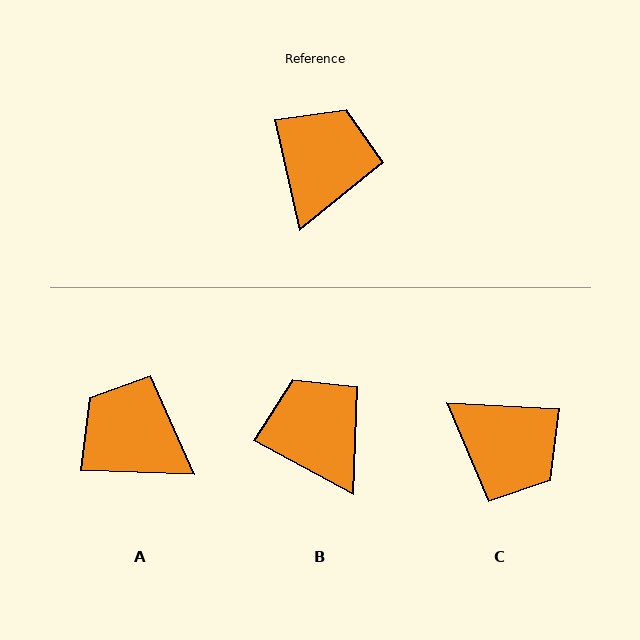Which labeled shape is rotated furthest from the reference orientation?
C, about 106 degrees away.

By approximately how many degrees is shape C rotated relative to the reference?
Approximately 106 degrees clockwise.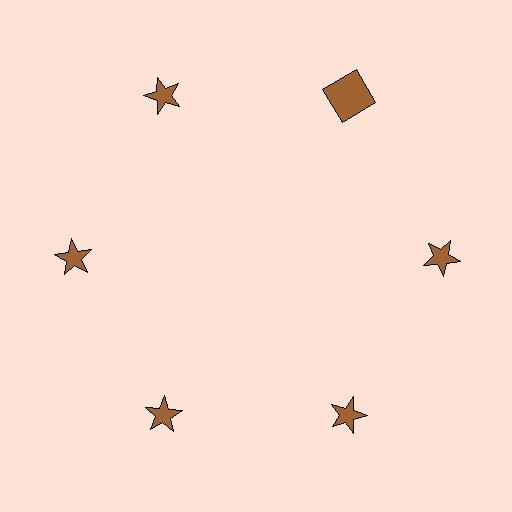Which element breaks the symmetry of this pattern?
The brown square at roughly the 1 o'clock position breaks the symmetry. All other shapes are brown stars.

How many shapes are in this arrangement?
There are 6 shapes arranged in a ring pattern.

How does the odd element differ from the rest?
It has a different shape: square instead of star.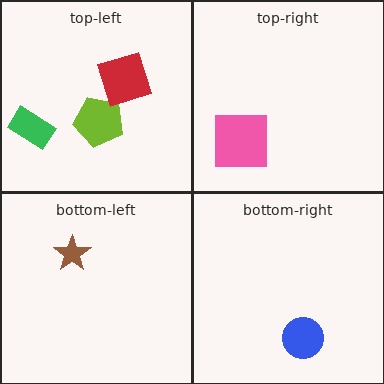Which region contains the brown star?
The bottom-left region.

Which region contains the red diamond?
The top-left region.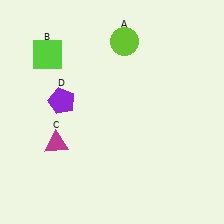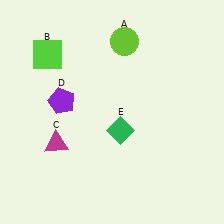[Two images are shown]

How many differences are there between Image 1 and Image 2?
There is 1 difference between the two images.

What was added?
A green diamond (E) was added in Image 2.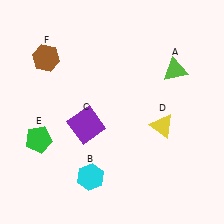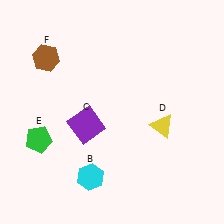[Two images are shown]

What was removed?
The lime triangle (A) was removed in Image 2.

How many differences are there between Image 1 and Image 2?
There is 1 difference between the two images.